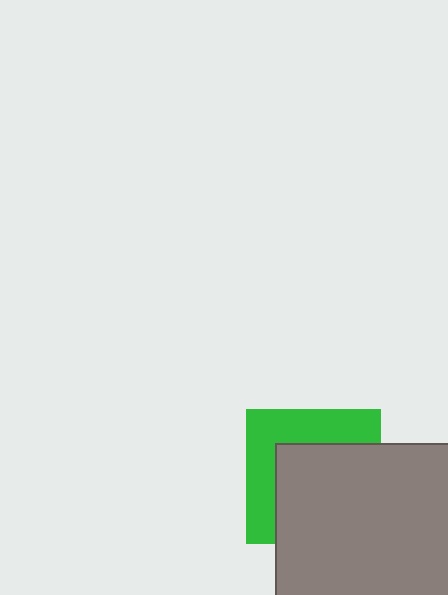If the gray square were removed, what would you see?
You would see the complete green square.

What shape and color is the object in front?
The object in front is a gray square.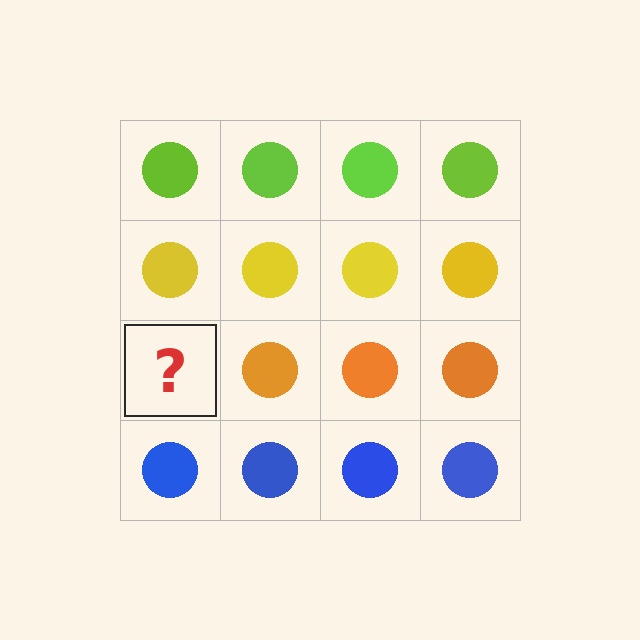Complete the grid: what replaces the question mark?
The question mark should be replaced with an orange circle.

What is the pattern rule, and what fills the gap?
The rule is that each row has a consistent color. The gap should be filled with an orange circle.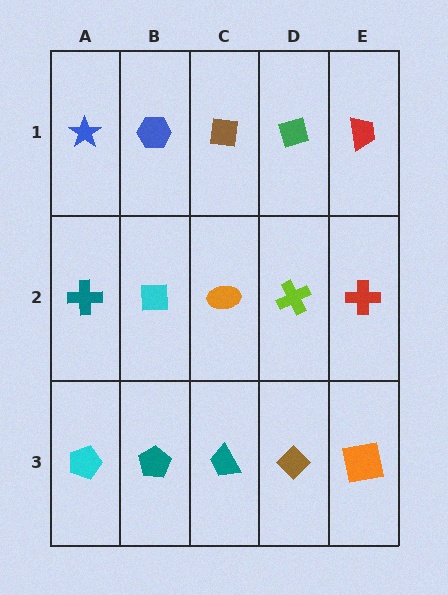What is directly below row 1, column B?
A cyan square.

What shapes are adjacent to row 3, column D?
A lime cross (row 2, column D), a teal trapezoid (row 3, column C), an orange square (row 3, column E).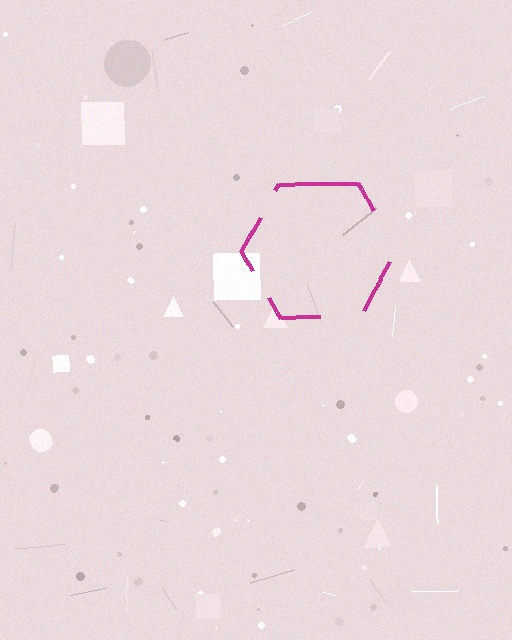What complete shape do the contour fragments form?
The contour fragments form a hexagon.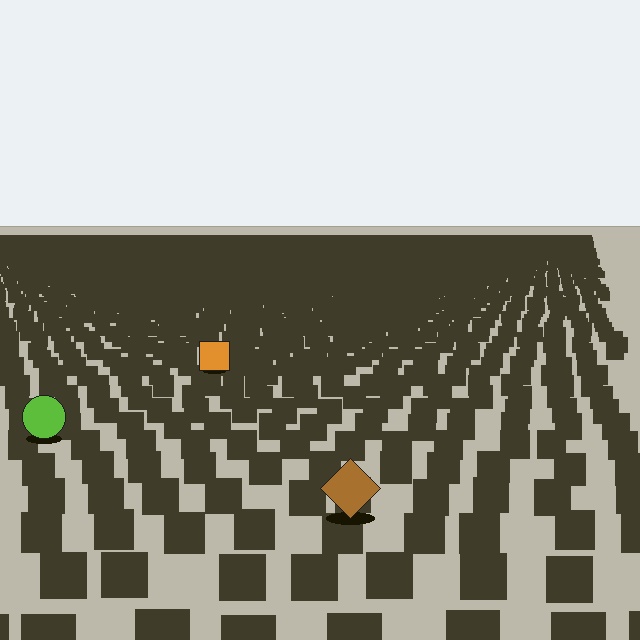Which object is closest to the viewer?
The brown diamond is closest. The texture marks near it are larger and more spread out.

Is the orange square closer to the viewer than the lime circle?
No. The lime circle is closer — you can tell from the texture gradient: the ground texture is coarser near it.